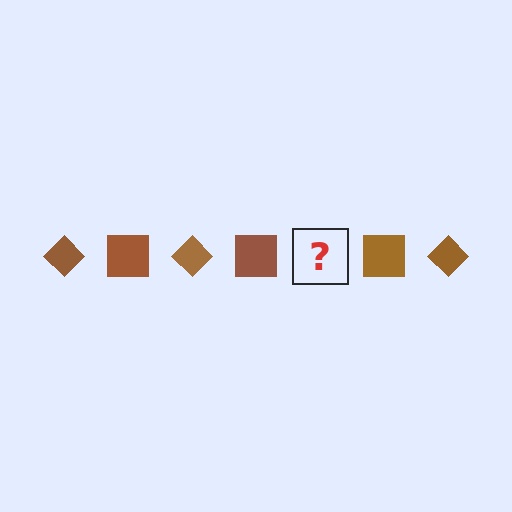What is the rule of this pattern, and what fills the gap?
The rule is that the pattern cycles through diamond, square shapes in brown. The gap should be filled with a brown diamond.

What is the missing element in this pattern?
The missing element is a brown diamond.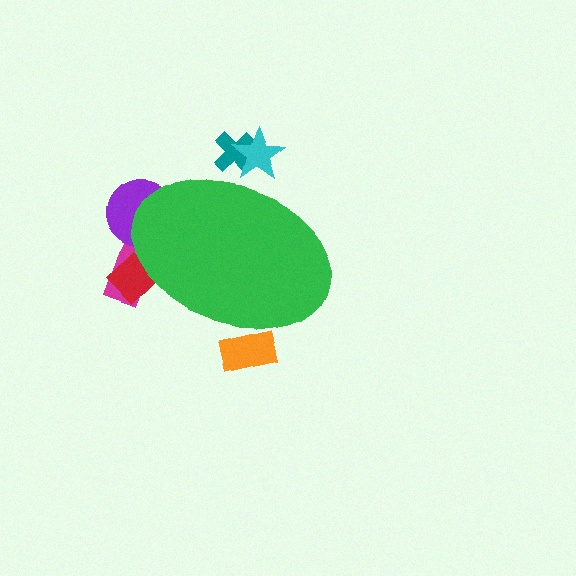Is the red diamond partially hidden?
Yes, the red diamond is partially hidden behind the green ellipse.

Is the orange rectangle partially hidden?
Yes, the orange rectangle is partially hidden behind the green ellipse.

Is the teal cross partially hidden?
Yes, the teal cross is partially hidden behind the green ellipse.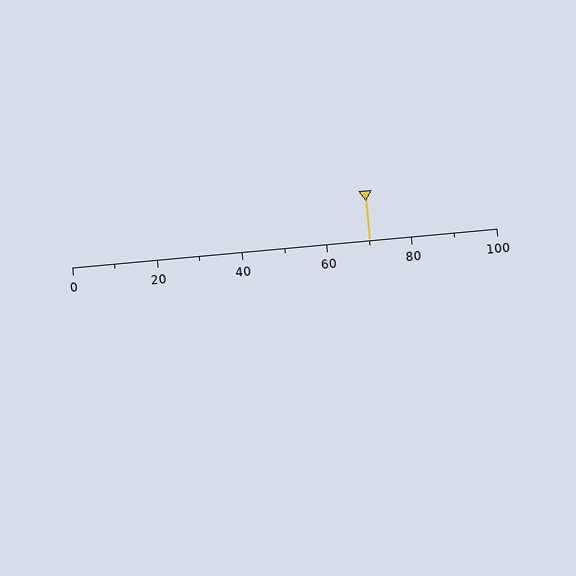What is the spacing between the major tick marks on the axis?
The major ticks are spaced 20 apart.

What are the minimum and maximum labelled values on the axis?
The axis runs from 0 to 100.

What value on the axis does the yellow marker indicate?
The marker indicates approximately 70.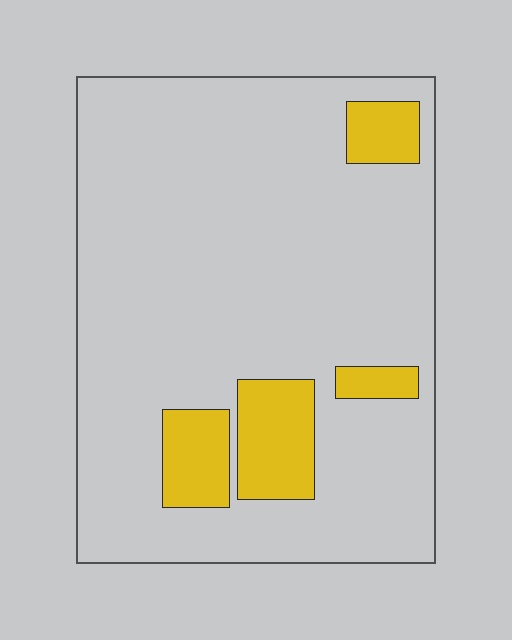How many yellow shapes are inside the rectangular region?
4.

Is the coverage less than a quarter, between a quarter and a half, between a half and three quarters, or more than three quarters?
Less than a quarter.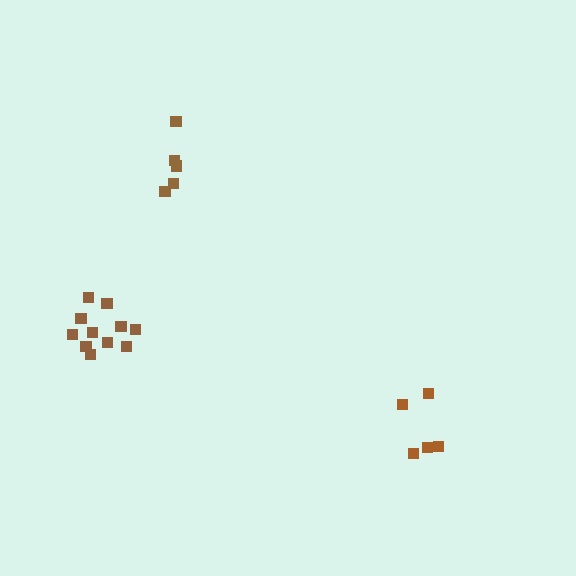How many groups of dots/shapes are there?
There are 3 groups.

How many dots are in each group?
Group 1: 11 dots, Group 2: 5 dots, Group 3: 5 dots (21 total).